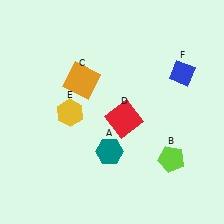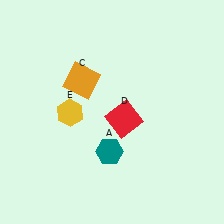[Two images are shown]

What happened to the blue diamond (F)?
The blue diamond (F) was removed in Image 2. It was in the top-right area of Image 1.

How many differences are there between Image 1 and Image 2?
There are 2 differences between the two images.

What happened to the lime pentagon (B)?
The lime pentagon (B) was removed in Image 2. It was in the bottom-right area of Image 1.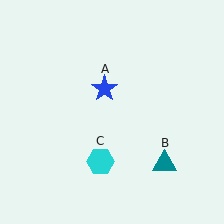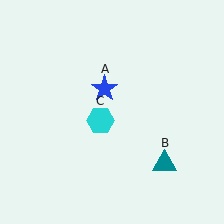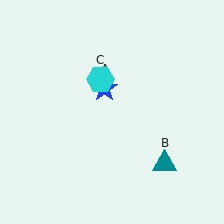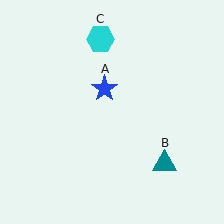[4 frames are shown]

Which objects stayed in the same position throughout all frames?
Blue star (object A) and teal triangle (object B) remained stationary.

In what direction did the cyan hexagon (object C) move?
The cyan hexagon (object C) moved up.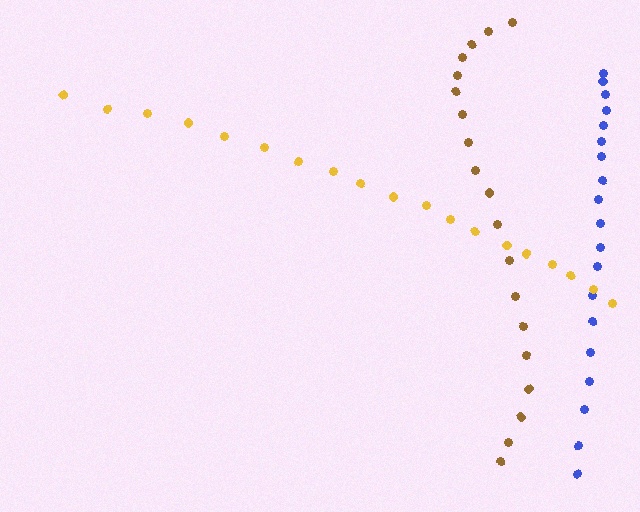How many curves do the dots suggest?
There are 3 distinct paths.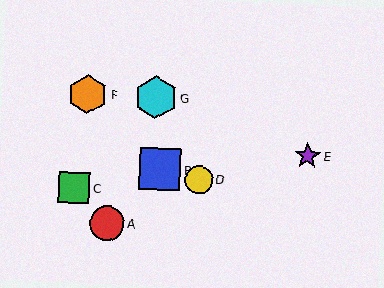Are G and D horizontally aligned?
No, G is at y≈97 and D is at y≈180.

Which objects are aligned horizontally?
Objects F, G are aligned horizontally.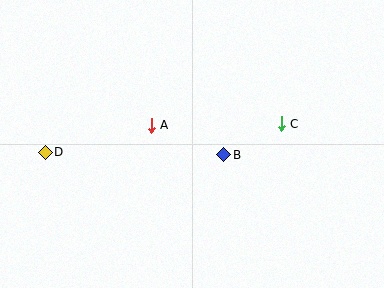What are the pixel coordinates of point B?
Point B is at (224, 155).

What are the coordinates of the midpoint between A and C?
The midpoint between A and C is at (216, 124).